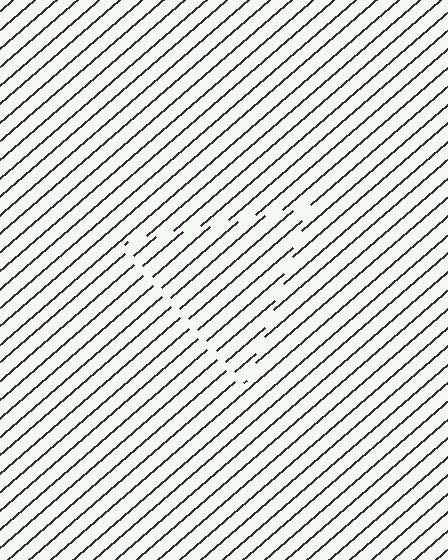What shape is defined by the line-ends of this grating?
An illusory triangle. The interior of the shape contains the same grating, shifted by half a period — the contour is defined by the phase discontinuity where line-ends from the inner and outer gratings abut.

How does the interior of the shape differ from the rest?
The interior of the shape contains the same grating, shifted by half a period — the contour is defined by the phase discontinuity where line-ends from the inner and outer gratings abut.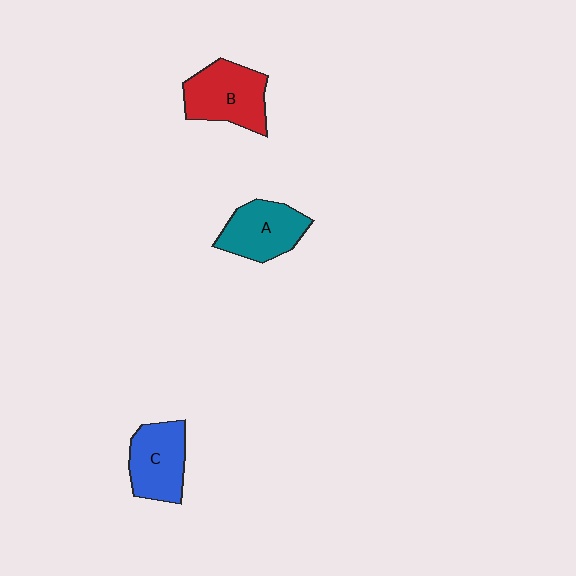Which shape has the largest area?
Shape B (red).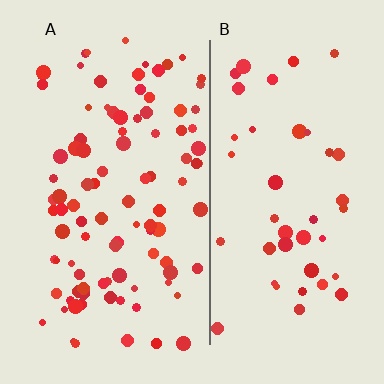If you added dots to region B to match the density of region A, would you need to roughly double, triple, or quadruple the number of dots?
Approximately double.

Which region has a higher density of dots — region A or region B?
A (the left).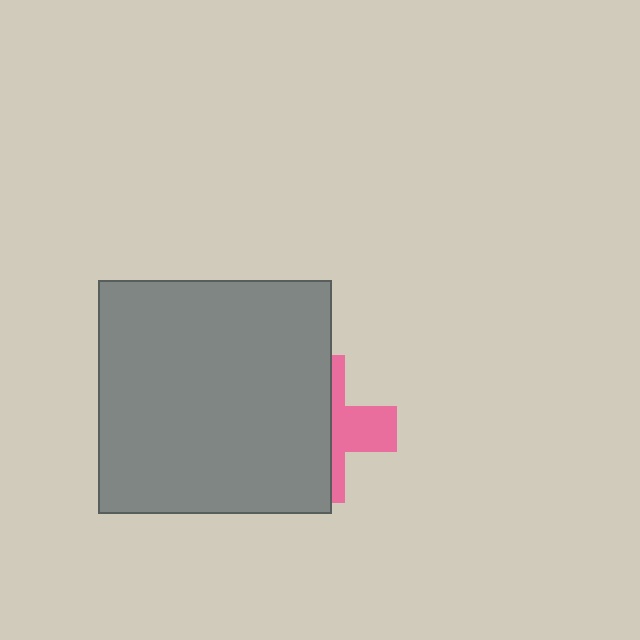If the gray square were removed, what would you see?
You would see the complete pink cross.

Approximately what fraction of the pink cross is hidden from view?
Roughly 61% of the pink cross is hidden behind the gray square.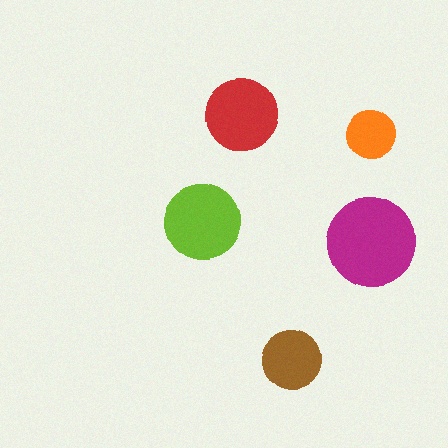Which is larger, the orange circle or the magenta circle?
The magenta one.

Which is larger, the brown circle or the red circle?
The red one.